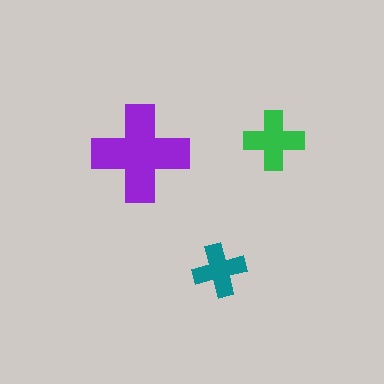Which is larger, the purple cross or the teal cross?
The purple one.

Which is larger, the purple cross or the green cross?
The purple one.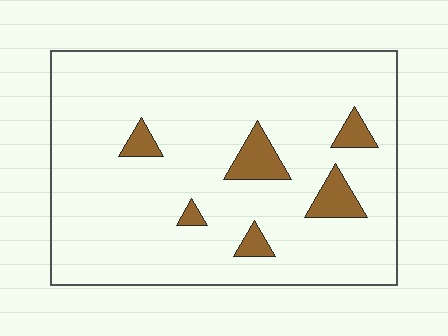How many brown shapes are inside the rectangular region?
6.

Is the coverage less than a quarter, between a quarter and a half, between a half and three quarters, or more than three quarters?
Less than a quarter.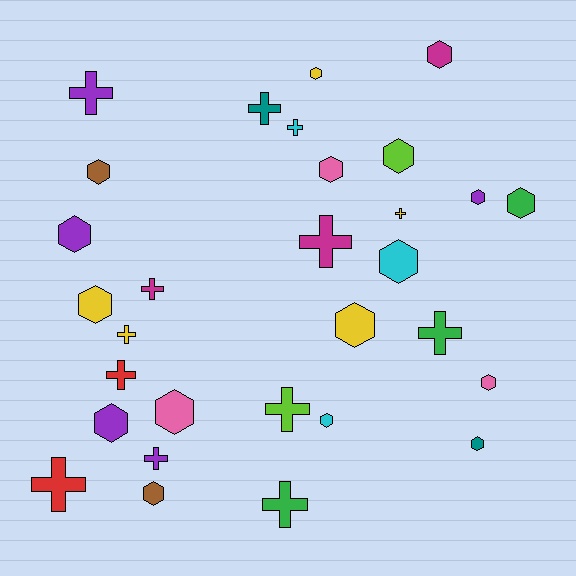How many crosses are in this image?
There are 13 crosses.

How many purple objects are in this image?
There are 5 purple objects.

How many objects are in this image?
There are 30 objects.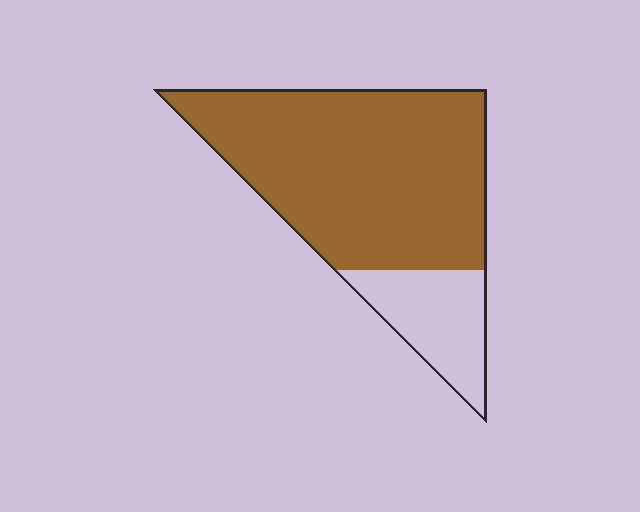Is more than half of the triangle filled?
Yes.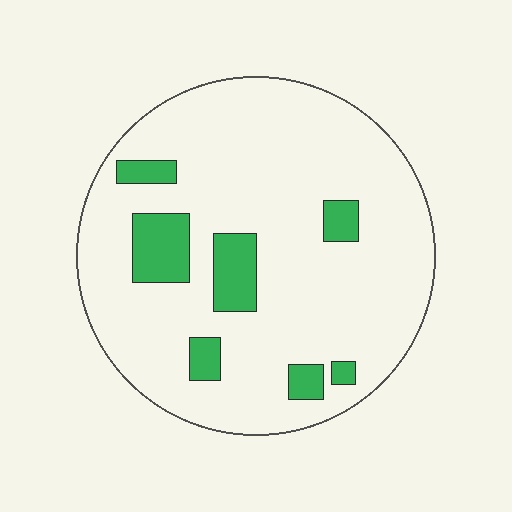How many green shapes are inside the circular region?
7.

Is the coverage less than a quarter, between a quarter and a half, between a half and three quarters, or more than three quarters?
Less than a quarter.